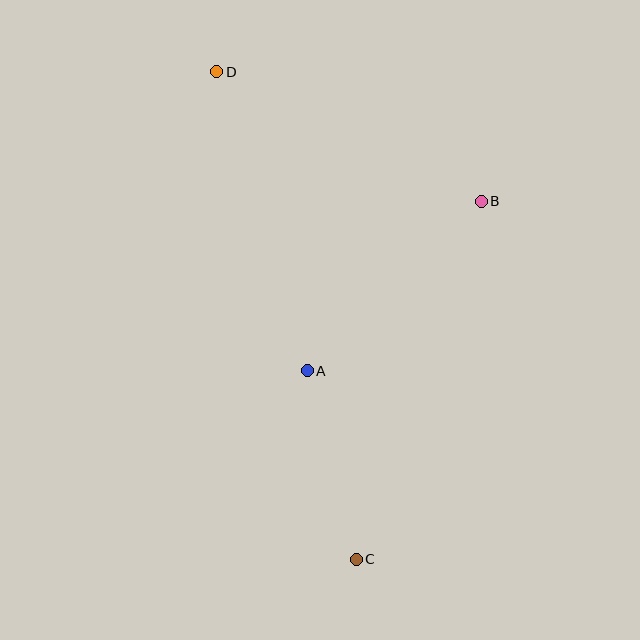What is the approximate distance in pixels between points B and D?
The distance between B and D is approximately 294 pixels.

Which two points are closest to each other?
Points A and C are closest to each other.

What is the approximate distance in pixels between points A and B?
The distance between A and B is approximately 243 pixels.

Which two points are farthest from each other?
Points C and D are farthest from each other.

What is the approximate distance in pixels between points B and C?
The distance between B and C is approximately 379 pixels.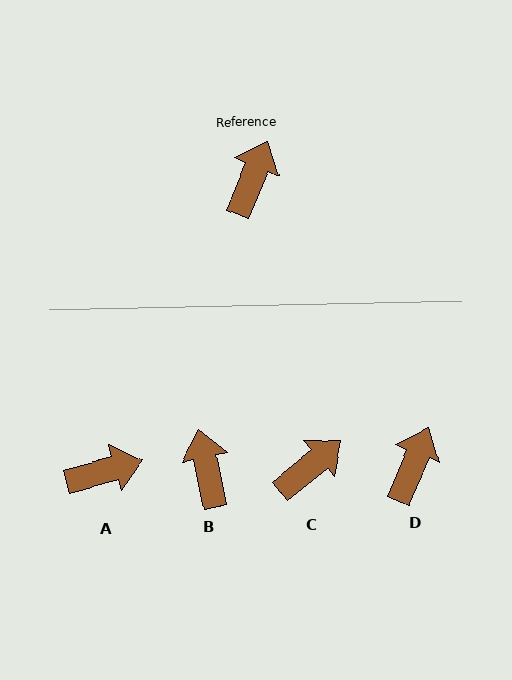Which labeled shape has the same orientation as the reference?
D.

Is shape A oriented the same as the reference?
No, it is off by about 52 degrees.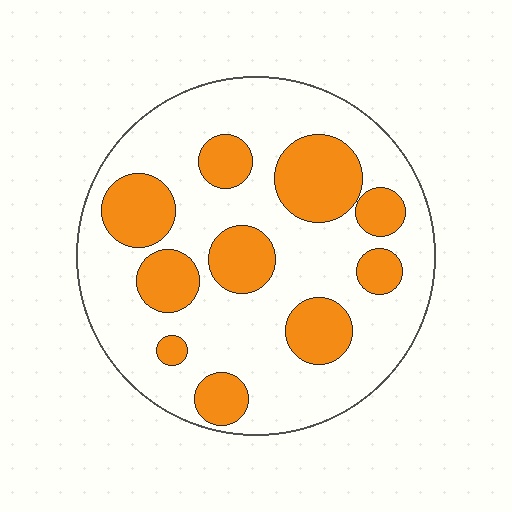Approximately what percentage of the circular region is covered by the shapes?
Approximately 30%.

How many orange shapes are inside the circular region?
10.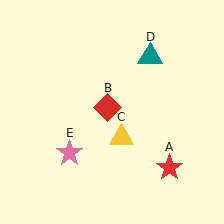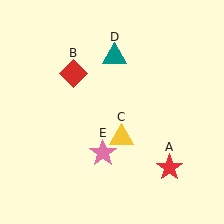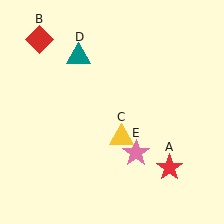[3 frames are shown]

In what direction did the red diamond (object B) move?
The red diamond (object B) moved up and to the left.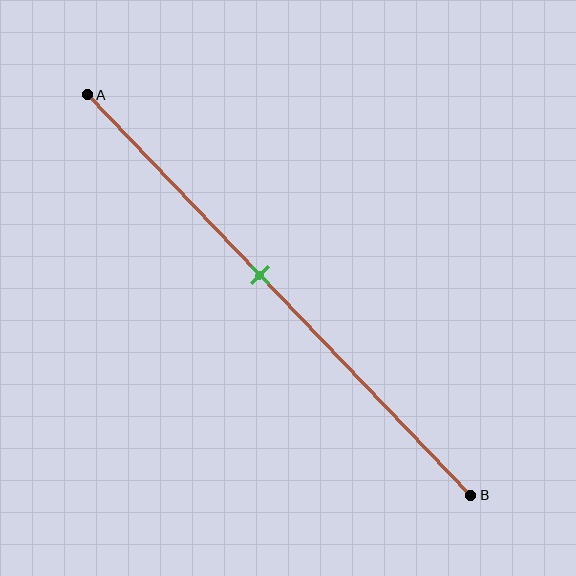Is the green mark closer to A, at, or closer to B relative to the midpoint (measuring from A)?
The green mark is closer to point A than the midpoint of segment AB.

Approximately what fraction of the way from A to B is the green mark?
The green mark is approximately 45% of the way from A to B.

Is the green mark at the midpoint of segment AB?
No, the mark is at about 45% from A, not at the 50% midpoint.